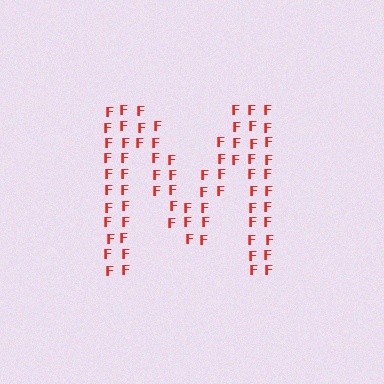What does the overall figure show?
The overall figure shows the letter M.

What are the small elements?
The small elements are letter F's.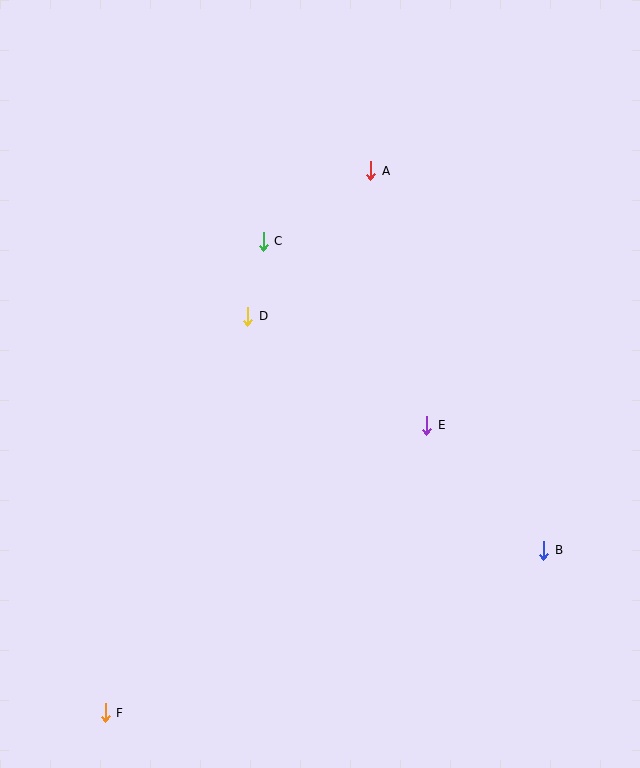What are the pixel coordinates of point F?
Point F is at (105, 713).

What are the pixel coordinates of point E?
Point E is at (427, 425).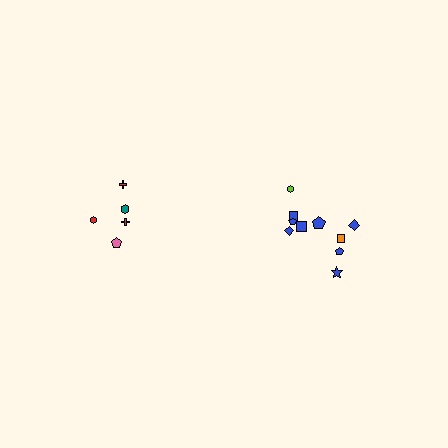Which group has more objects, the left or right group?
The right group.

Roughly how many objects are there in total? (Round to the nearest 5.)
Roughly 15 objects in total.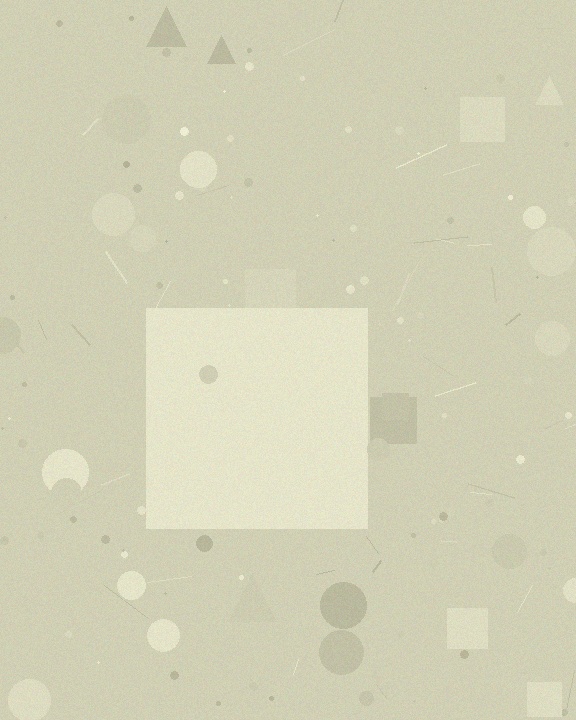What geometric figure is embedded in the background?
A square is embedded in the background.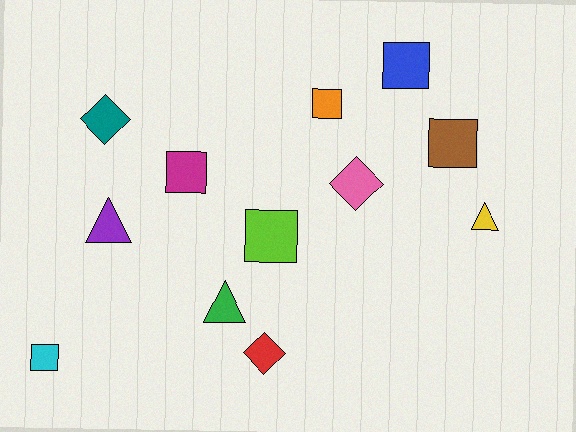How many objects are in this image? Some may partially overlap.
There are 12 objects.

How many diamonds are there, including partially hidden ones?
There are 3 diamonds.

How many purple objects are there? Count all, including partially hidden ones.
There is 1 purple object.